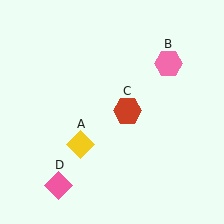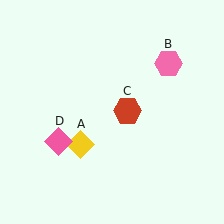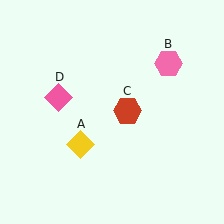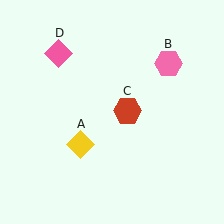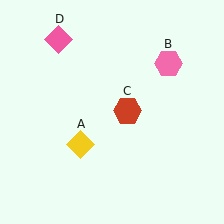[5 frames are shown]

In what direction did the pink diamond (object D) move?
The pink diamond (object D) moved up.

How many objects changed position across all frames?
1 object changed position: pink diamond (object D).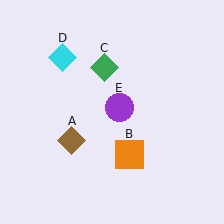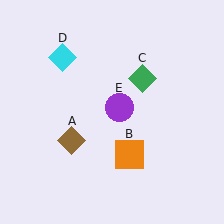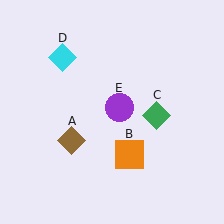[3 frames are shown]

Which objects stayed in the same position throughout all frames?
Brown diamond (object A) and orange square (object B) and cyan diamond (object D) and purple circle (object E) remained stationary.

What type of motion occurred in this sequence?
The green diamond (object C) rotated clockwise around the center of the scene.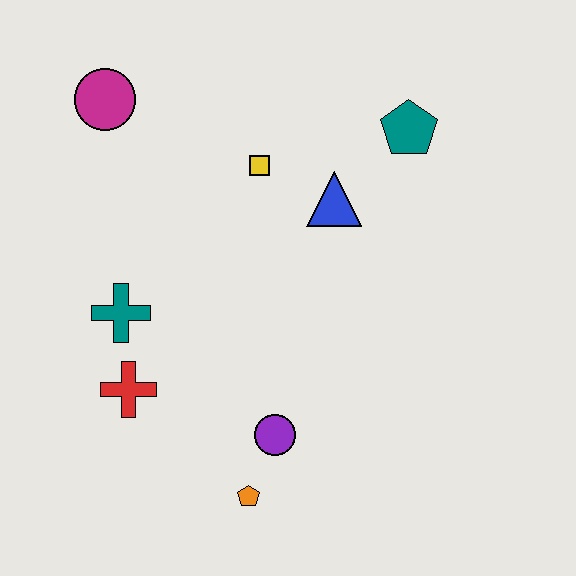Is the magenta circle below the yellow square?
No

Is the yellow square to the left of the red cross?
No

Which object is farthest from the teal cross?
The teal pentagon is farthest from the teal cross.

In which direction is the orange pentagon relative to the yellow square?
The orange pentagon is below the yellow square.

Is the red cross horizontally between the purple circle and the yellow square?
No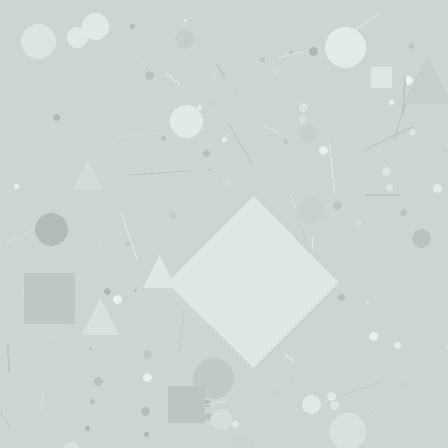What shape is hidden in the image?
A diamond is hidden in the image.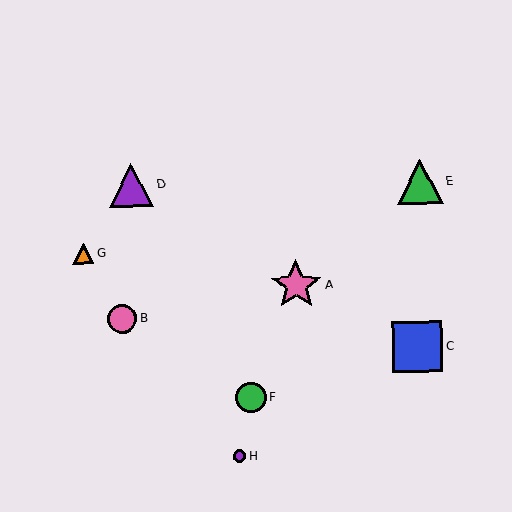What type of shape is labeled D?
Shape D is a purple triangle.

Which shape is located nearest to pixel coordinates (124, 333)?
The pink circle (labeled B) at (123, 319) is nearest to that location.